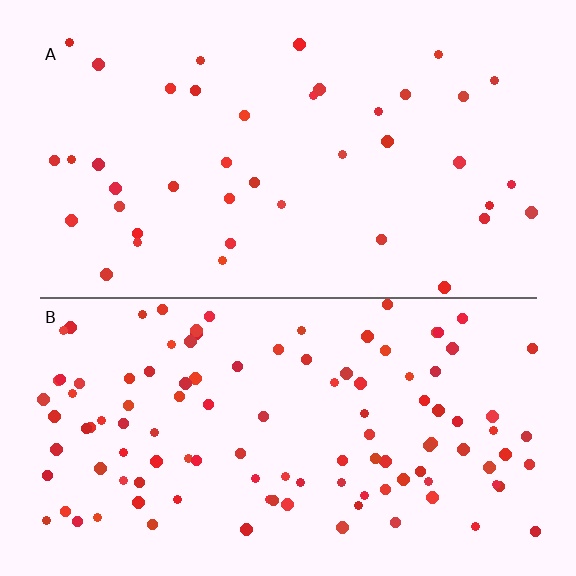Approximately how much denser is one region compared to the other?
Approximately 2.8× — region B over region A.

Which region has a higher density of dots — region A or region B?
B (the bottom).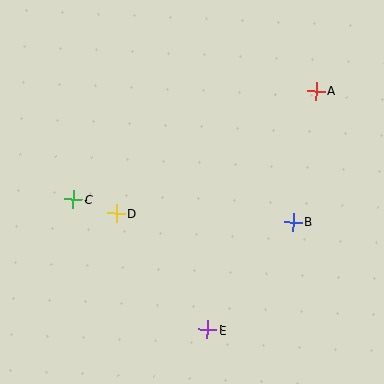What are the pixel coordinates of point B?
Point B is at (293, 222).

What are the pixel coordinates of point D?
Point D is at (116, 214).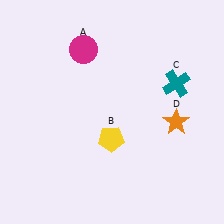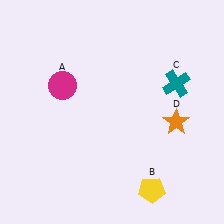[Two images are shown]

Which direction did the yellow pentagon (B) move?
The yellow pentagon (B) moved down.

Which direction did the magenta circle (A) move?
The magenta circle (A) moved down.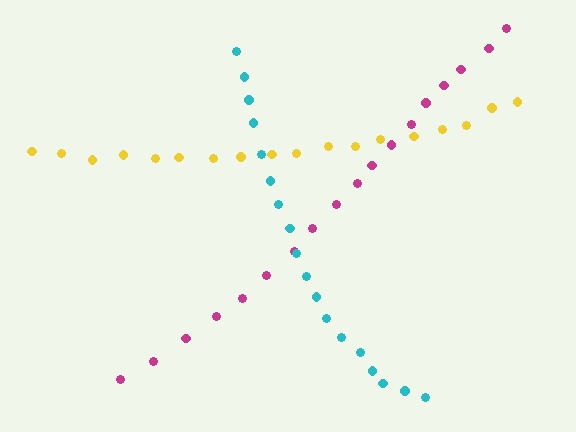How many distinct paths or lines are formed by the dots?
There are 3 distinct paths.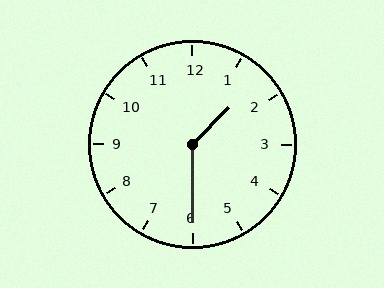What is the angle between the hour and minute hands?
Approximately 135 degrees.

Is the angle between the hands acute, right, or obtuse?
It is obtuse.